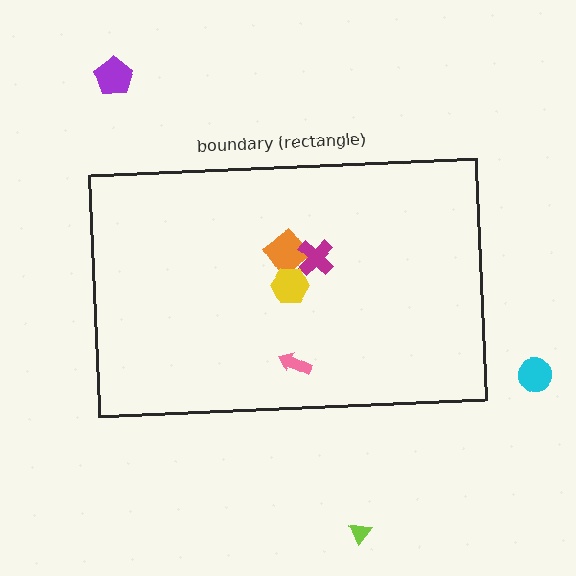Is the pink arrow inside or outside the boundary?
Inside.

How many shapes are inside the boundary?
4 inside, 3 outside.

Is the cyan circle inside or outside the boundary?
Outside.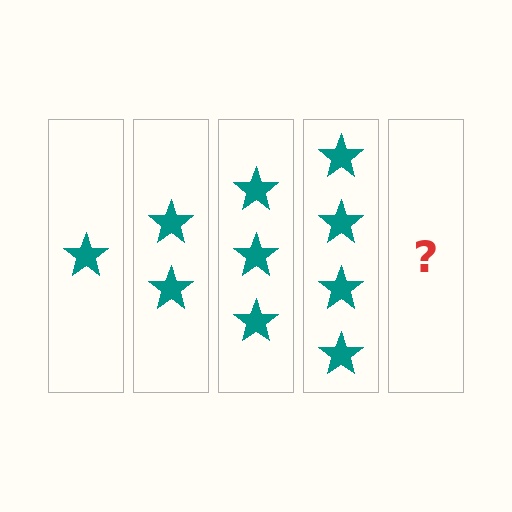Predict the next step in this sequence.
The next step is 5 stars.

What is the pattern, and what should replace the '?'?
The pattern is that each step adds one more star. The '?' should be 5 stars.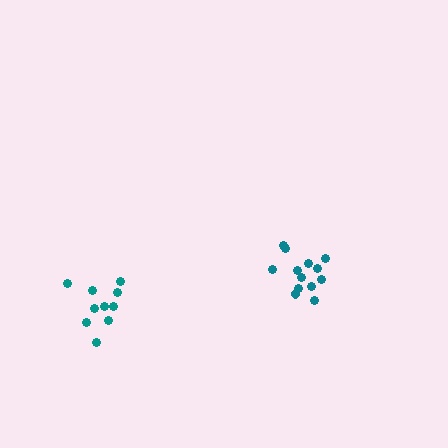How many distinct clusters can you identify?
There are 2 distinct clusters.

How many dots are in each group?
Group 1: 13 dots, Group 2: 10 dots (23 total).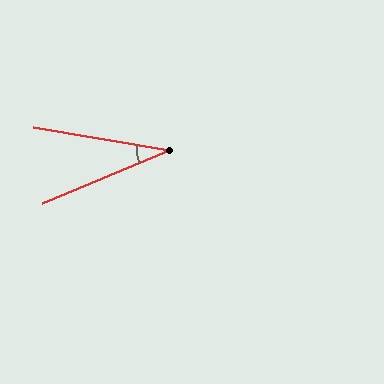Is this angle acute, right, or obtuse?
It is acute.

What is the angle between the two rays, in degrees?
Approximately 33 degrees.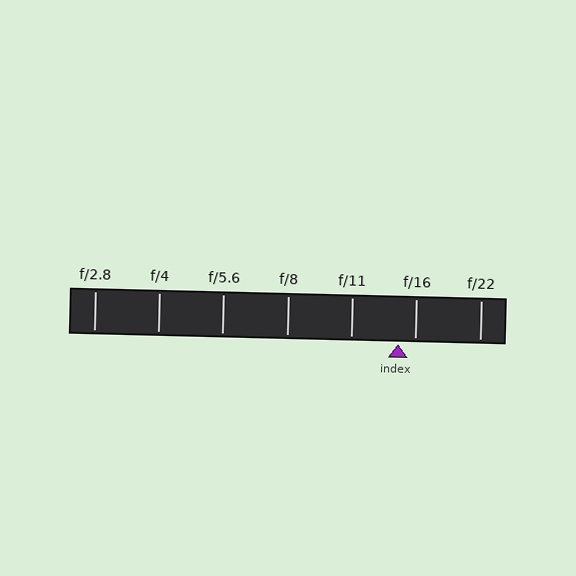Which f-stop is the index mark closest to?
The index mark is closest to f/16.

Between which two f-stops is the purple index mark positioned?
The index mark is between f/11 and f/16.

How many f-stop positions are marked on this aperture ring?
There are 7 f-stop positions marked.